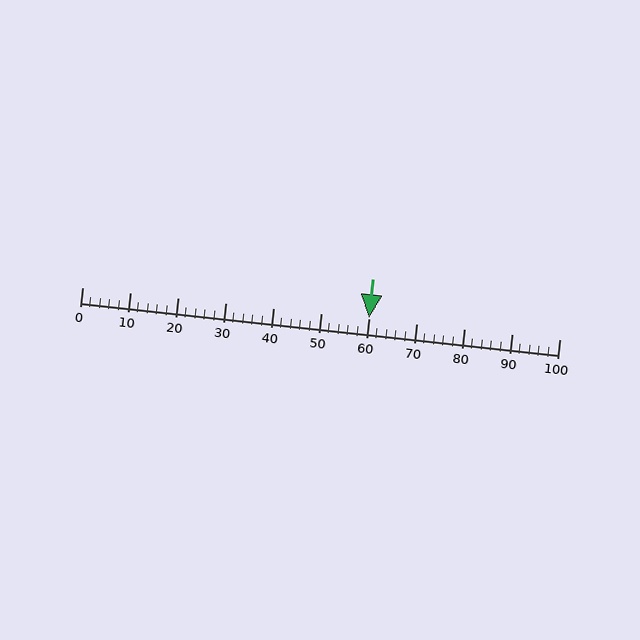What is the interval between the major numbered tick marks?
The major tick marks are spaced 10 units apart.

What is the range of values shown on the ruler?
The ruler shows values from 0 to 100.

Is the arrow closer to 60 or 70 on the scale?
The arrow is closer to 60.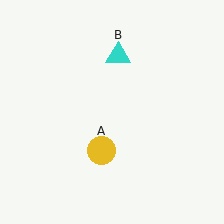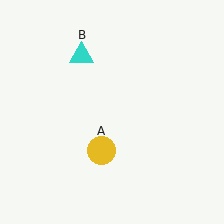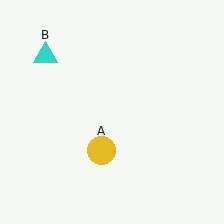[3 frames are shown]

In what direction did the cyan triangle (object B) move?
The cyan triangle (object B) moved left.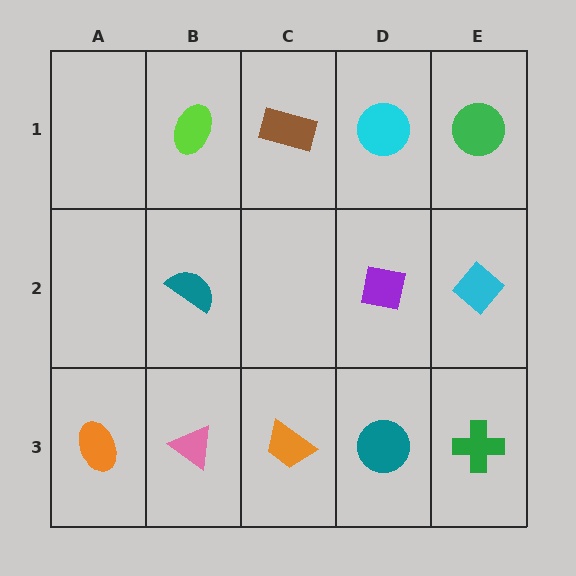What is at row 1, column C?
A brown rectangle.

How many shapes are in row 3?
5 shapes.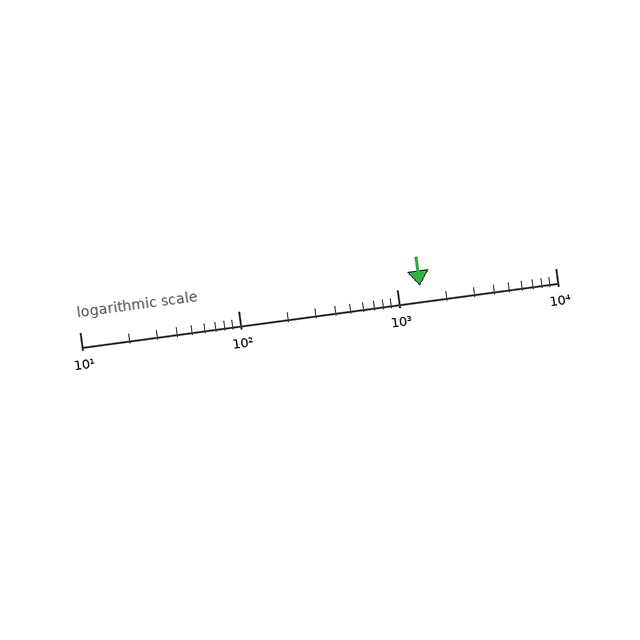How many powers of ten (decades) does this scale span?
The scale spans 3 decades, from 10 to 10000.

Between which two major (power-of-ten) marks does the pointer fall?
The pointer is between 1000 and 10000.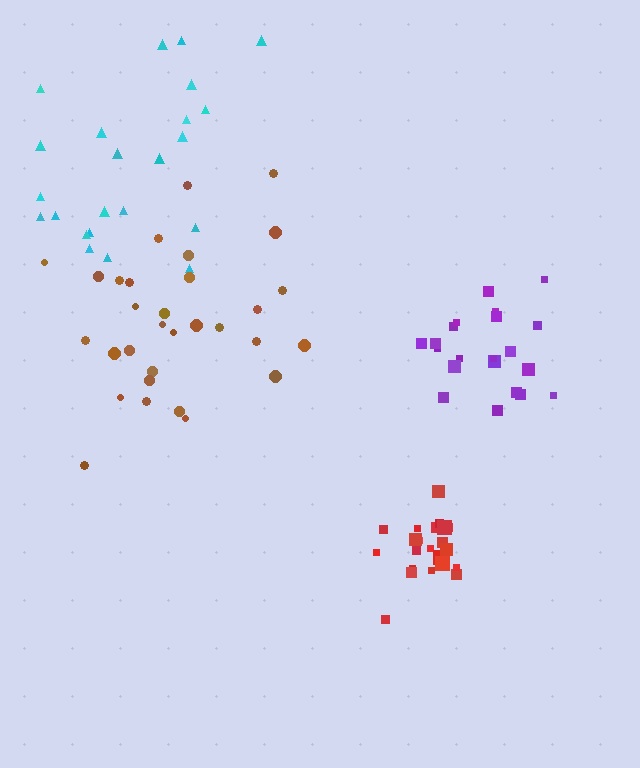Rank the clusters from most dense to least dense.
red, purple, brown, cyan.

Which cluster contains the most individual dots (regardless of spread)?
Brown (31).